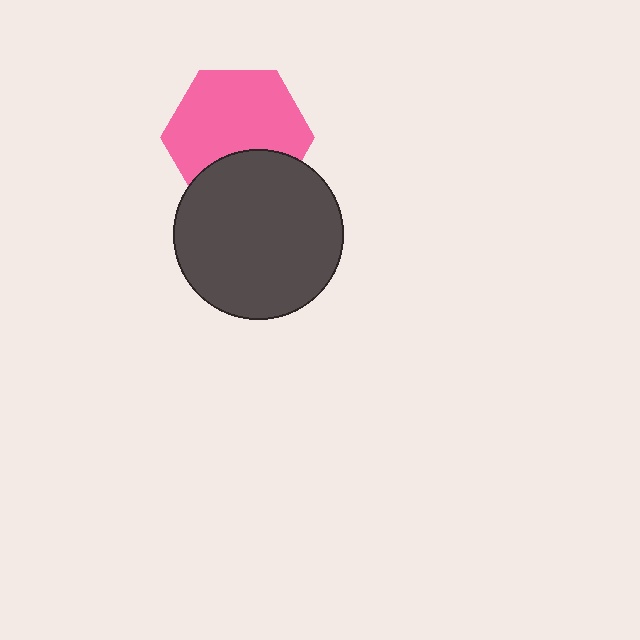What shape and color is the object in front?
The object in front is a dark gray circle.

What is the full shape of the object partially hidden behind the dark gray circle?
The partially hidden object is a pink hexagon.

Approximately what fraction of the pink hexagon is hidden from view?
Roughly 30% of the pink hexagon is hidden behind the dark gray circle.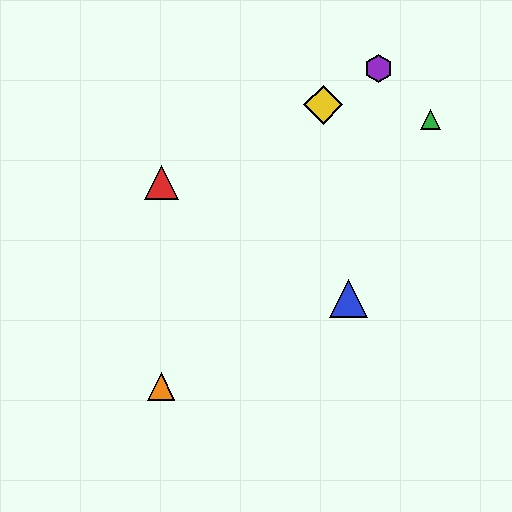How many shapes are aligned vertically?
2 shapes (the red triangle, the orange triangle) are aligned vertically.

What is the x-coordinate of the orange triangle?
The orange triangle is at x≈161.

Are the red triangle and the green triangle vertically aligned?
No, the red triangle is at x≈161 and the green triangle is at x≈431.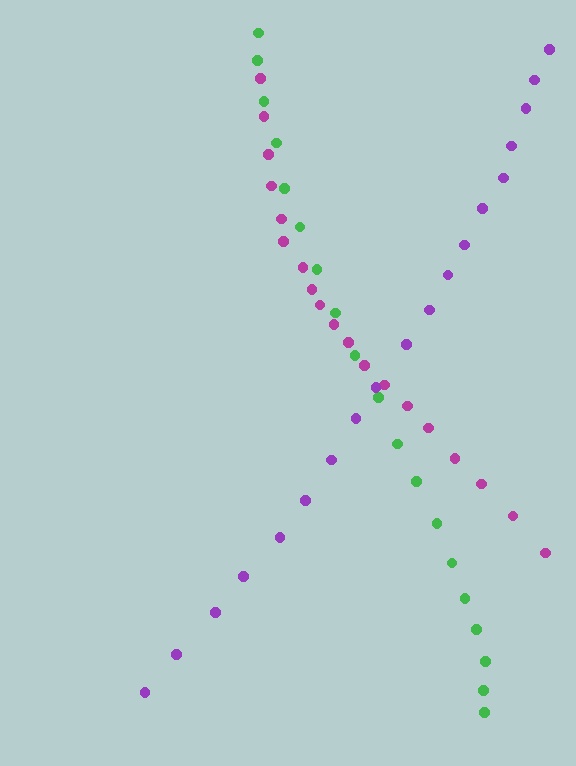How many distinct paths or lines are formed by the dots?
There are 3 distinct paths.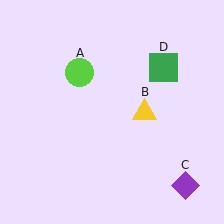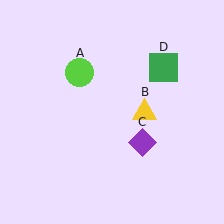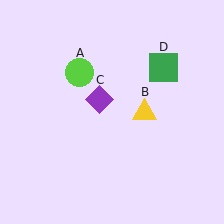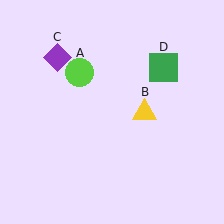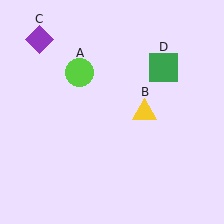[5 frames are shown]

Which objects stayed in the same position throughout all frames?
Lime circle (object A) and yellow triangle (object B) and green square (object D) remained stationary.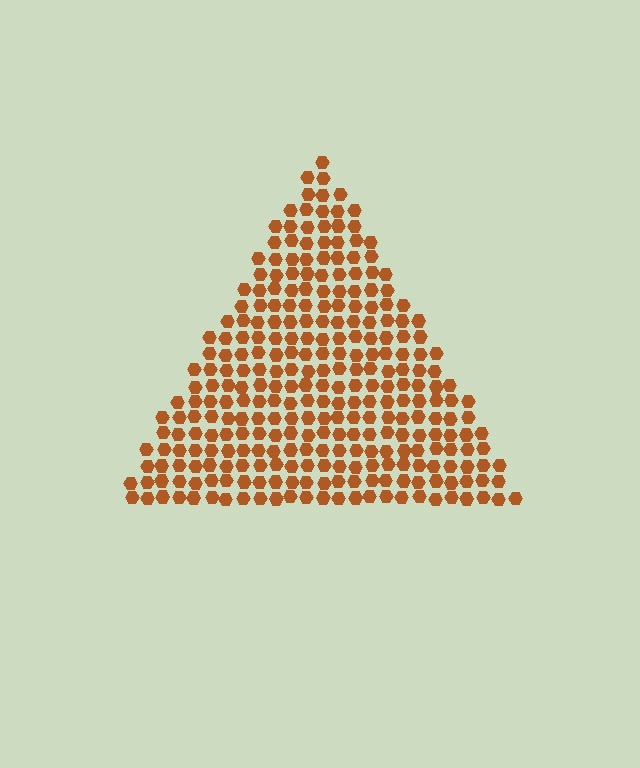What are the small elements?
The small elements are hexagons.